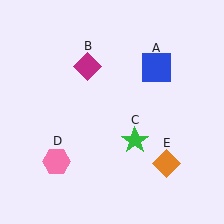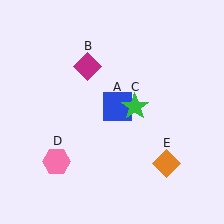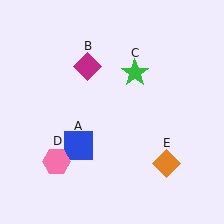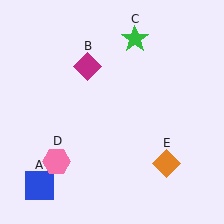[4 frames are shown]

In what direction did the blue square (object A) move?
The blue square (object A) moved down and to the left.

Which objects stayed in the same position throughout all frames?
Magenta diamond (object B) and pink hexagon (object D) and orange diamond (object E) remained stationary.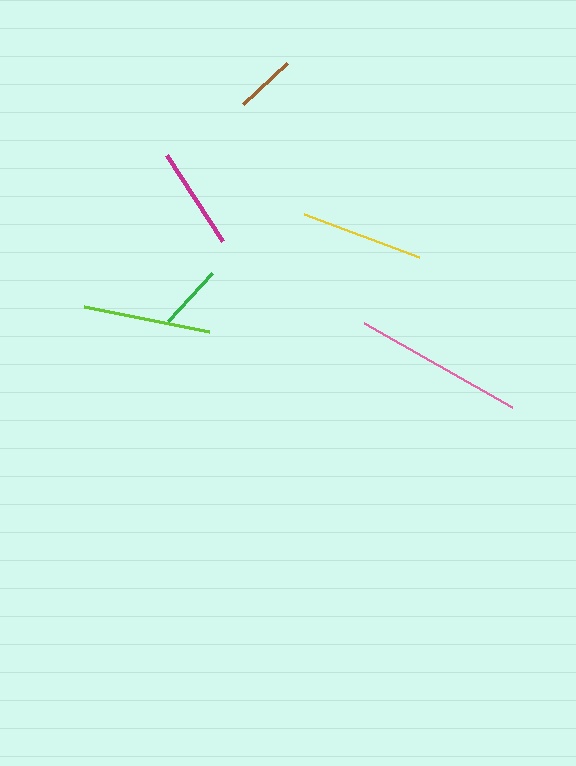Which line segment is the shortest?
The brown line is the shortest at approximately 60 pixels.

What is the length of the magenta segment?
The magenta segment is approximately 102 pixels long.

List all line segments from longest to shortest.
From longest to shortest: pink, lime, yellow, magenta, green, brown.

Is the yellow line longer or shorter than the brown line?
The yellow line is longer than the brown line.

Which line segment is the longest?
The pink line is the longest at approximately 170 pixels.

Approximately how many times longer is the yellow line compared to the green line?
The yellow line is approximately 1.9 times the length of the green line.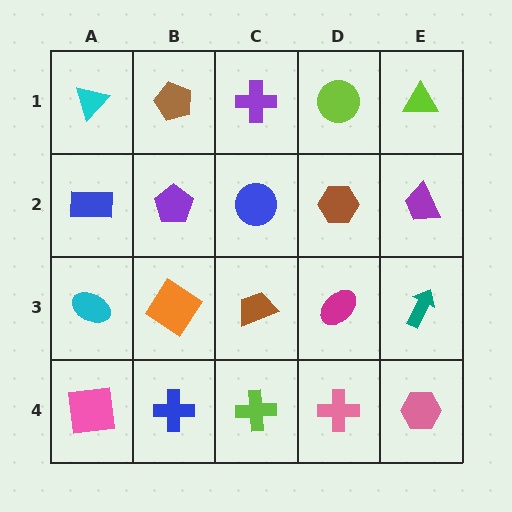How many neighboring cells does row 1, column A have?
2.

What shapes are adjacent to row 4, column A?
A cyan ellipse (row 3, column A), a blue cross (row 4, column B).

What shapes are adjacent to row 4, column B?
An orange diamond (row 3, column B), a pink square (row 4, column A), a lime cross (row 4, column C).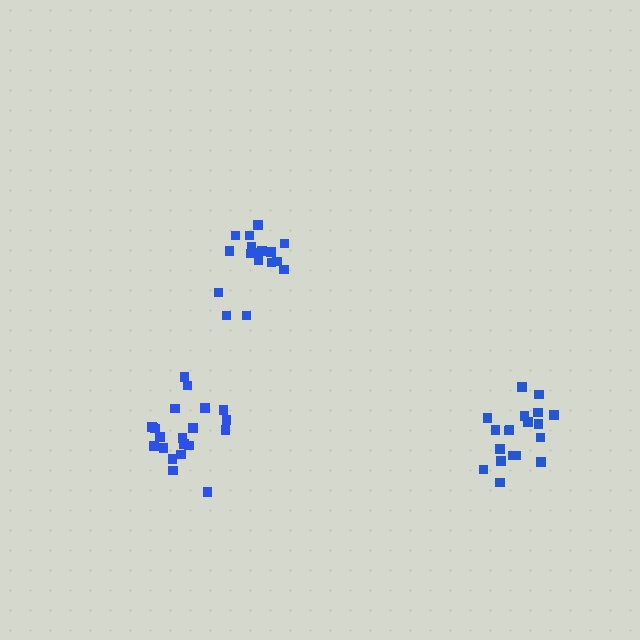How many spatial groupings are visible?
There are 3 spatial groupings.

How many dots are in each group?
Group 1: 21 dots, Group 2: 17 dots, Group 3: 19 dots (57 total).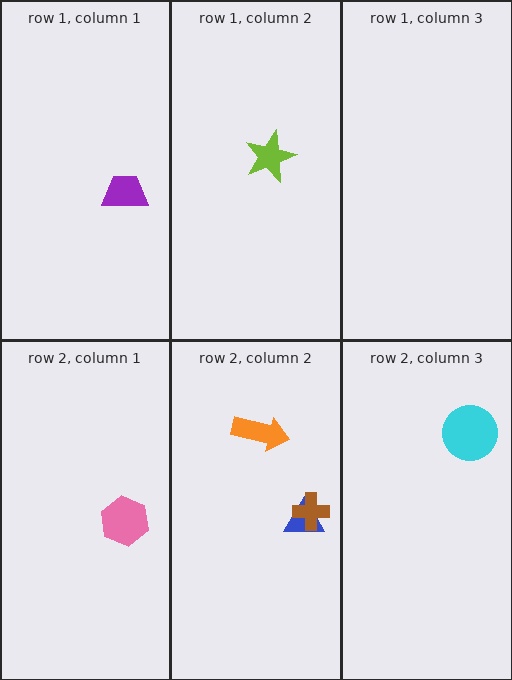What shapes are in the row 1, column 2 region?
The lime star.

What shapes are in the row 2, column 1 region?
The pink hexagon.